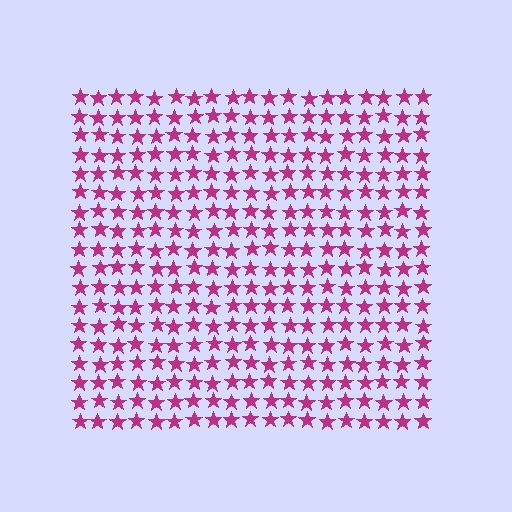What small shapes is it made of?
It is made of small stars.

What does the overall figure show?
The overall figure shows a square.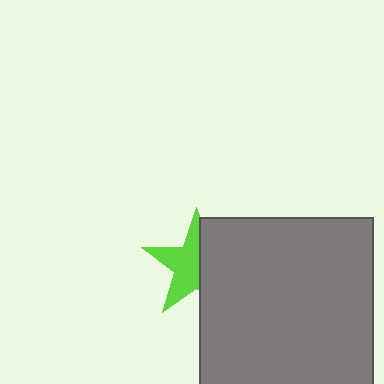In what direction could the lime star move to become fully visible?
The lime star could move left. That would shift it out from behind the gray square entirely.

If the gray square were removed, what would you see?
You would see the complete lime star.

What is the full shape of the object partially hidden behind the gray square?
The partially hidden object is a lime star.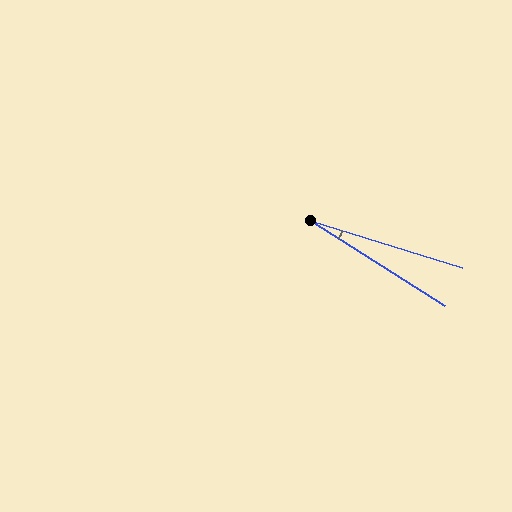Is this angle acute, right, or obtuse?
It is acute.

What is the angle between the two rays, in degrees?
Approximately 15 degrees.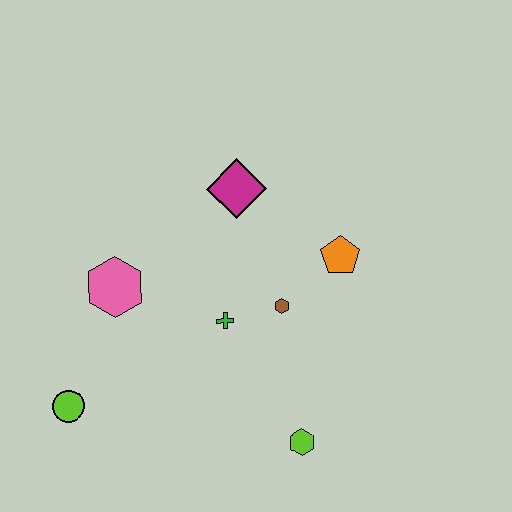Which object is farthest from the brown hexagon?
The lime circle is farthest from the brown hexagon.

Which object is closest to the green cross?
The brown hexagon is closest to the green cross.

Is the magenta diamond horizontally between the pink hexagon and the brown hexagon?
Yes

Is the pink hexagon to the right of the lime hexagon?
No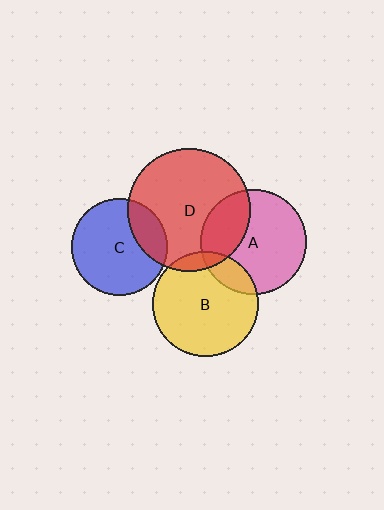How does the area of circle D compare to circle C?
Approximately 1.6 times.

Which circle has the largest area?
Circle D (red).